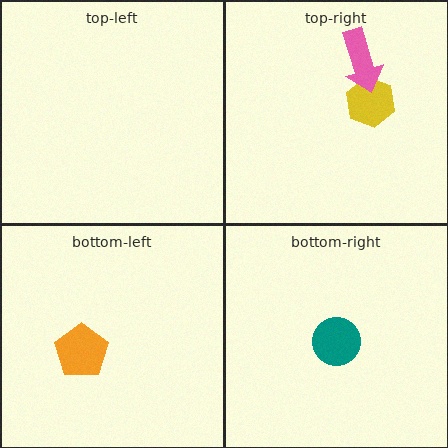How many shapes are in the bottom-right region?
1.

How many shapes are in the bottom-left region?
1.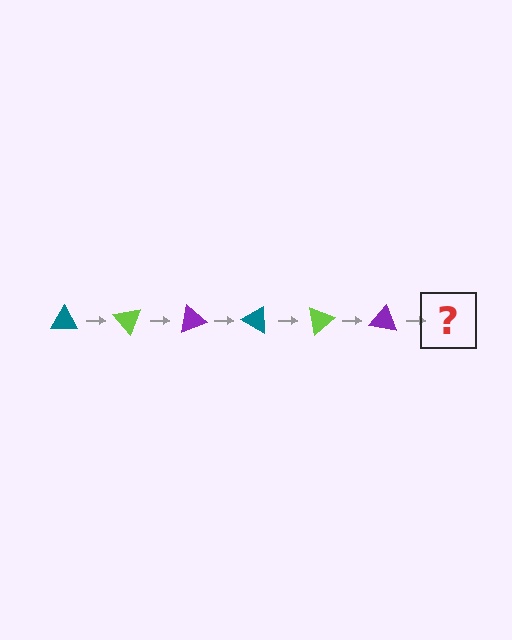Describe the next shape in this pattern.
It should be a teal triangle, rotated 300 degrees from the start.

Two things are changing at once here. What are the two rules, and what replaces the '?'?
The two rules are that it rotates 50 degrees each step and the color cycles through teal, lime, and purple. The '?' should be a teal triangle, rotated 300 degrees from the start.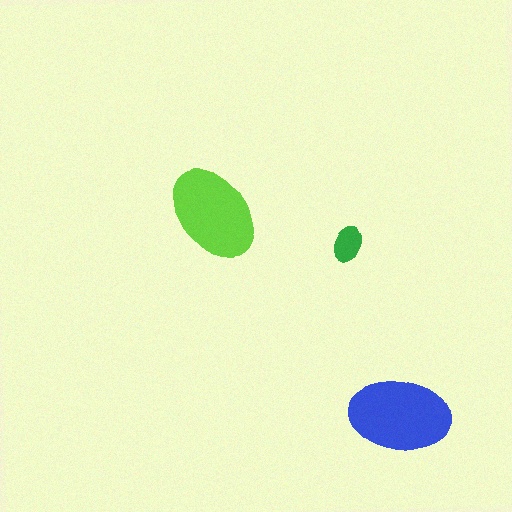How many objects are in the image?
There are 3 objects in the image.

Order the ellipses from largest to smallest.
the blue one, the lime one, the green one.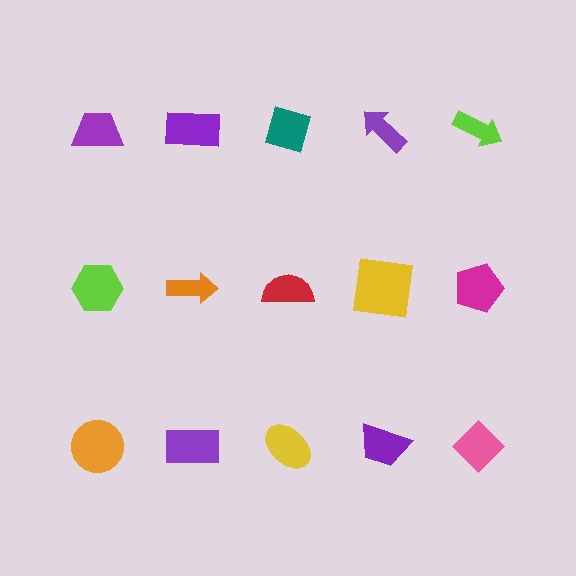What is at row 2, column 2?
An orange arrow.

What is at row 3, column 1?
An orange circle.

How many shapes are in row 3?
5 shapes.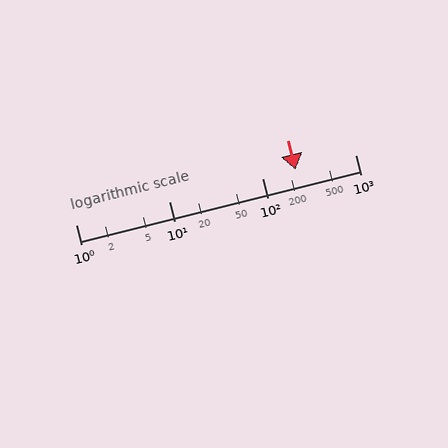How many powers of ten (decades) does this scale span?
The scale spans 3 decades, from 1 to 1000.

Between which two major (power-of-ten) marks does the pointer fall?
The pointer is between 100 and 1000.